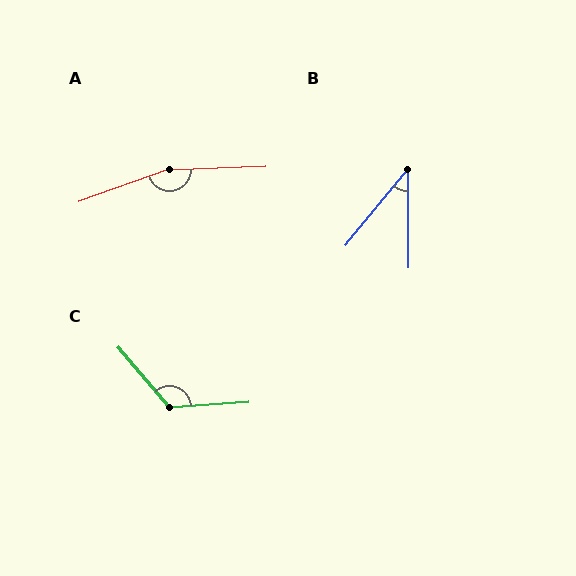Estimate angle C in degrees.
Approximately 127 degrees.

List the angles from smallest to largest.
B (40°), C (127°), A (162°).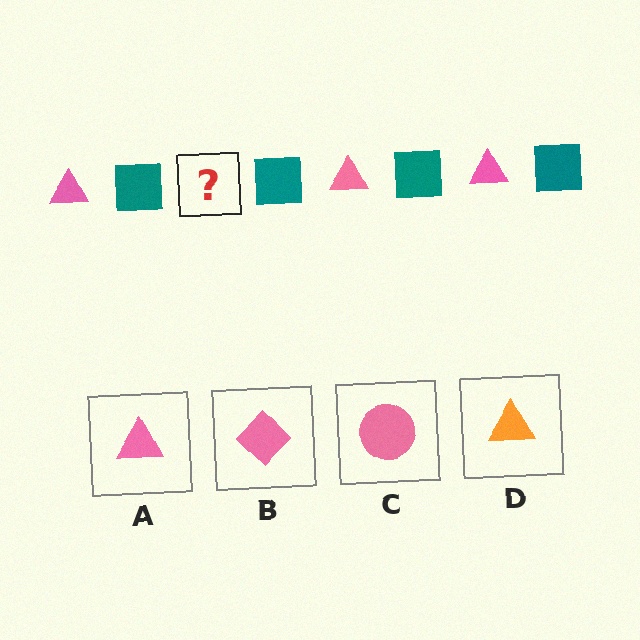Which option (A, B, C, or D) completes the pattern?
A.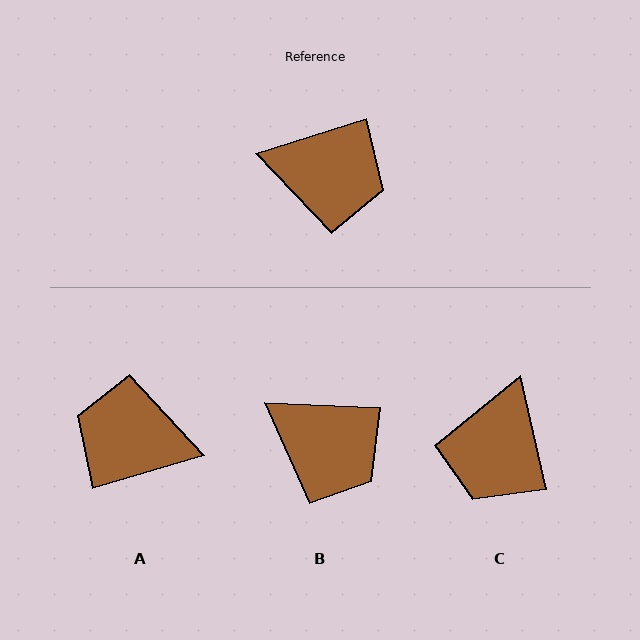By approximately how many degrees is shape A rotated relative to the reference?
Approximately 179 degrees counter-clockwise.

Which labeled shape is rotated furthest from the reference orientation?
A, about 179 degrees away.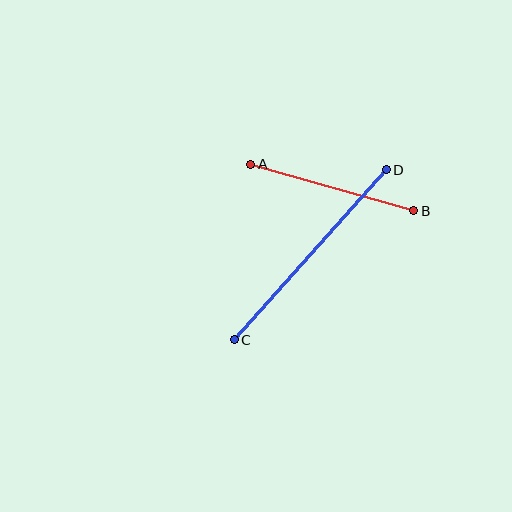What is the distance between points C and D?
The distance is approximately 228 pixels.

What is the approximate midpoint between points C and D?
The midpoint is at approximately (310, 255) pixels.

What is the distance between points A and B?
The distance is approximately 169 pixels.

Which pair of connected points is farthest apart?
Points C and D are farthest apart.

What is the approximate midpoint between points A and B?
The midpoint is at approximately (332, 188) pixels.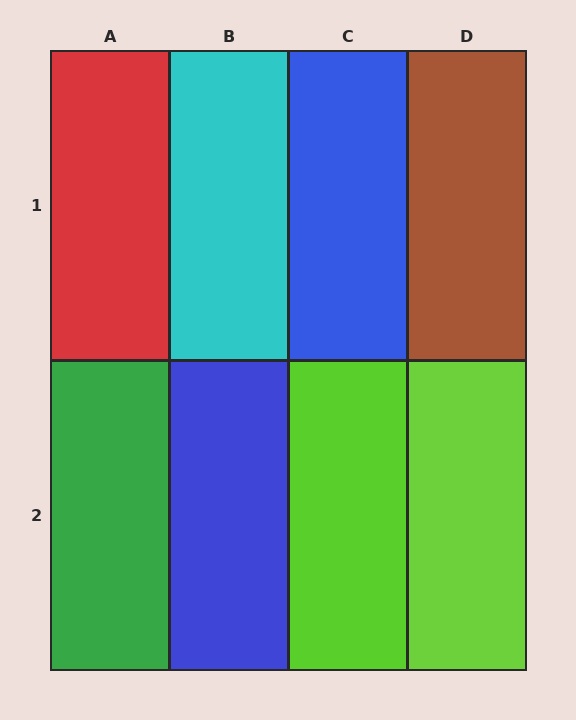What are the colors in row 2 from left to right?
Green, blue, lime, lime.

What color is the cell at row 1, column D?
Brown.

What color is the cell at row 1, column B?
Cyan.